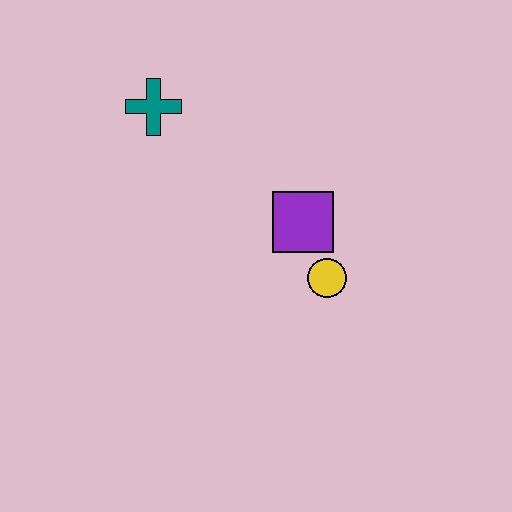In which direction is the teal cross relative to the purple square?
The teal cross is to the left of the purple square.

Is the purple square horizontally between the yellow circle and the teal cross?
Yes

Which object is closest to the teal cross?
The purple square is closest to the teal cross.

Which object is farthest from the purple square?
The teal cross is farthest from the purple square.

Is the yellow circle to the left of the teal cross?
No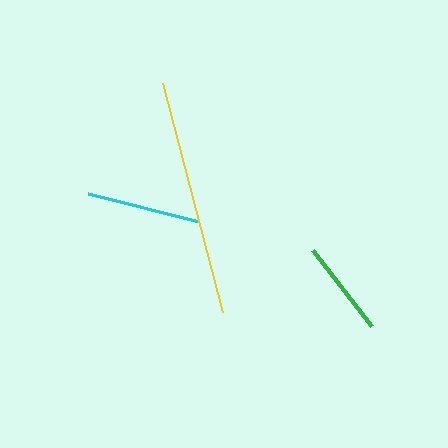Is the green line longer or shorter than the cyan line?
The cyan line is longer than the green line.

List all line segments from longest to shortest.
From longest to shortest: yellow, cyan, green.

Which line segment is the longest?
The yellow line is the longest at approximately 236 pixels.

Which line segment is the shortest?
The green line is the shortest at approximately 97 pixels.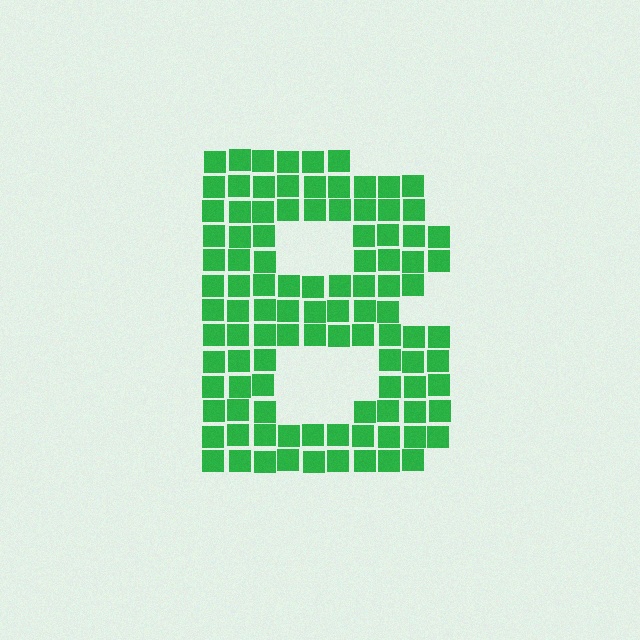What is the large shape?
The large shape is the letter B.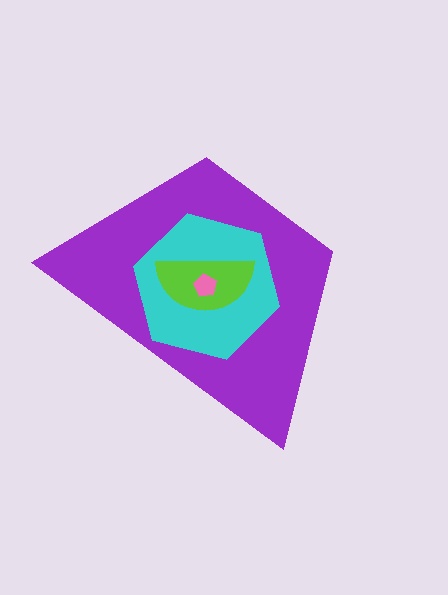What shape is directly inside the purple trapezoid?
The cyan hexagon.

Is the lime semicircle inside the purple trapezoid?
Yes.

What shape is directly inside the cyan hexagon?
The lime semicircle.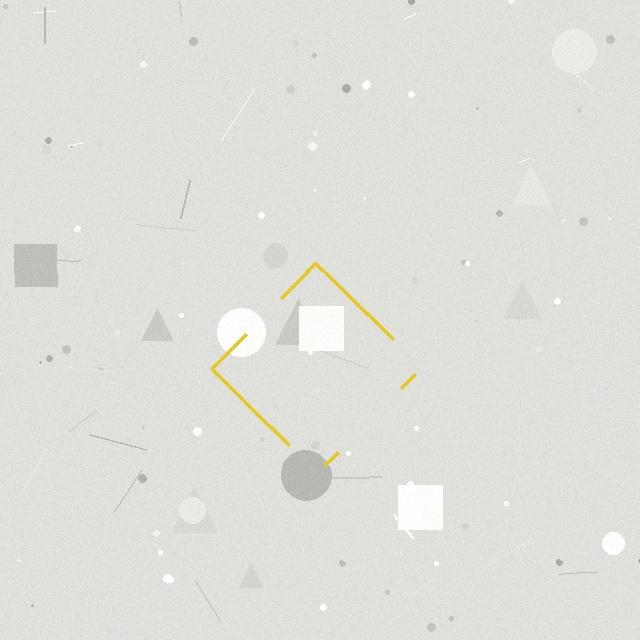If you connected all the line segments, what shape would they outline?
They would outline a diamond.